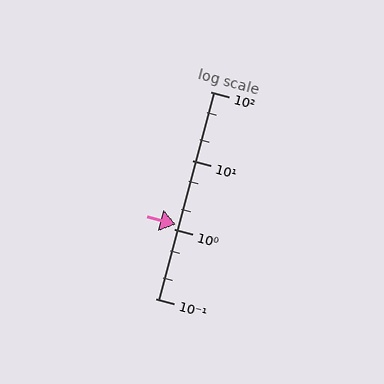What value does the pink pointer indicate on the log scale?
The pointer indicates approximately 1.2.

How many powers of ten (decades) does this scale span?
The scale spans 3 decades, from 0.1 to 100.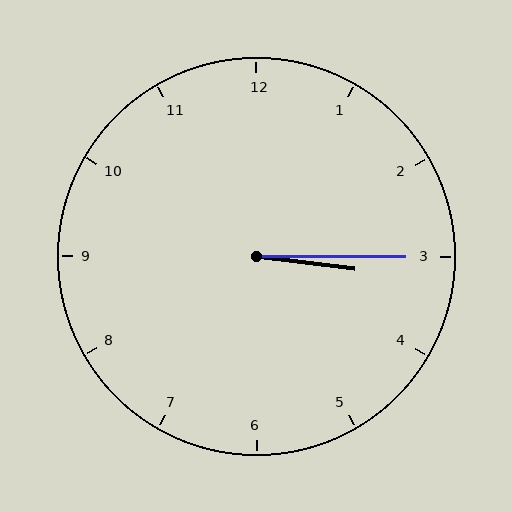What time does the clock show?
3:15.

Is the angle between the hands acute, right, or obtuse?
It is acute.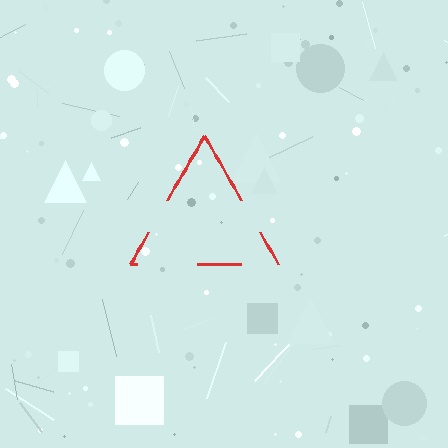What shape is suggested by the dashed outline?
The dashed outline suggests a triangle.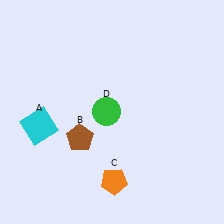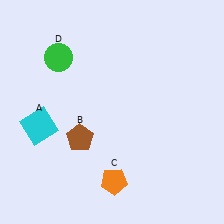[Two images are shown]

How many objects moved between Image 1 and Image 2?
1 object moved between the two images.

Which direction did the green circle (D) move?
The green circle (D) moved up.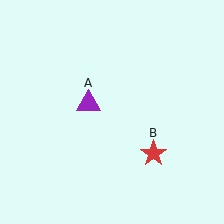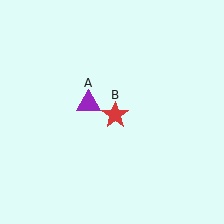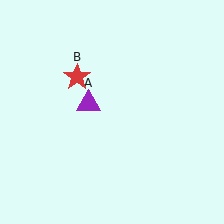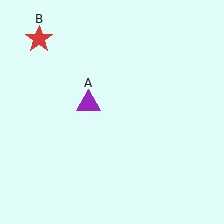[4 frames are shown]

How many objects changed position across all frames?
1 object changed position: red star (object B).